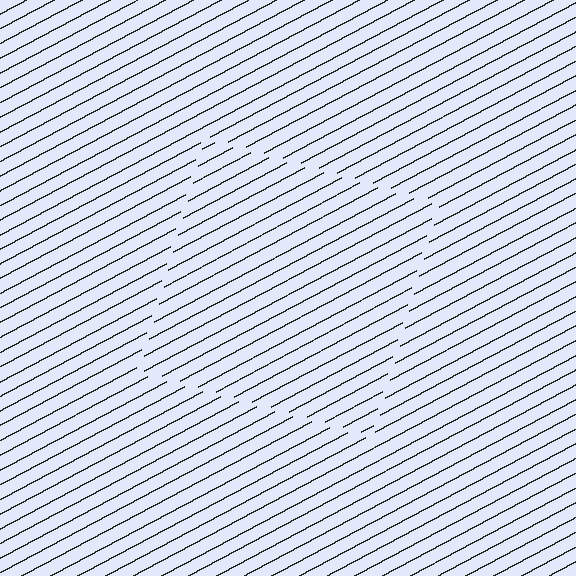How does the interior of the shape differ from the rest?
The interior of the shape contains the same grating, shifted by half a period — the contour is defined by the phase discontinuity where line-ends from the inner and outer gratings abut.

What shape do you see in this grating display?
An illusory square. The interior of the shape contains the same grating, shifted by half a period — the contour is defined by the phase discontinuity where line-ends from the inner and outer gratings abut.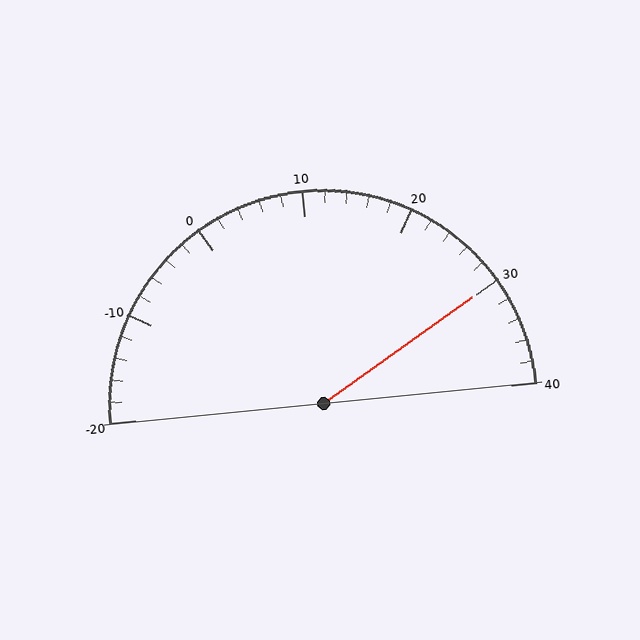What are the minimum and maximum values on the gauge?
The gauge ranges from -20 to 40.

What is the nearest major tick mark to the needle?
The nearest major tick mark is 30.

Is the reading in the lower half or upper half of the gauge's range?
The reading is in the upper half of the range (-20 to 40).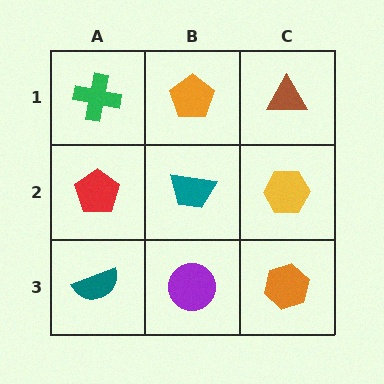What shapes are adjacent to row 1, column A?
A red pentagon (row 2, column A), an orange pentagon (row 1, column B).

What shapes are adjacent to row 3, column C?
A yellow hexagon (row 2, column C), a purple circle (row 3, column B).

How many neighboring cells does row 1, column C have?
2.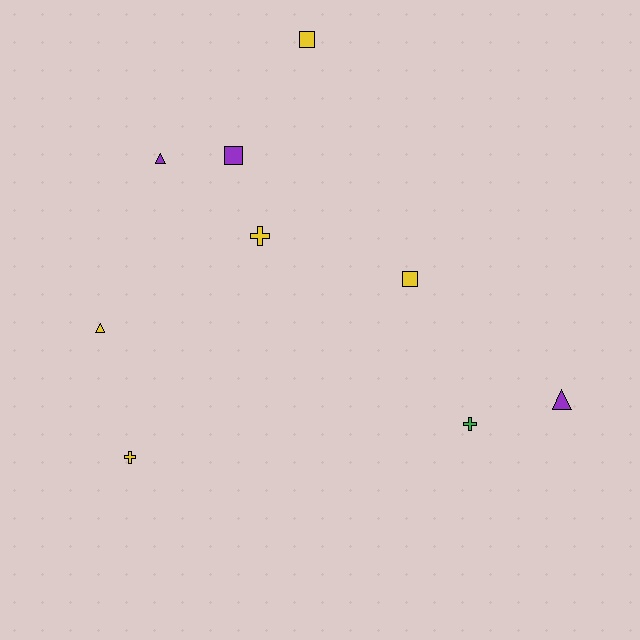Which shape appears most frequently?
Square, with 3 objects.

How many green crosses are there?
There is 1 green cross.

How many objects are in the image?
There are 9 objects.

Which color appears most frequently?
Yellow, with 5 objects.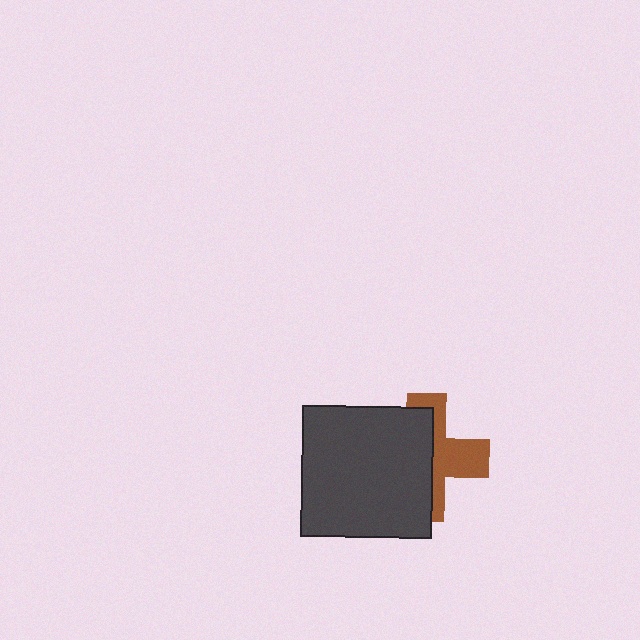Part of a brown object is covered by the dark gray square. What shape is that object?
It is a cross.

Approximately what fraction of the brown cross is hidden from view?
Roughly 57% of the brown cross is hidden behind the dark gray square.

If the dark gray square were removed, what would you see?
You would see the complete brown cross.